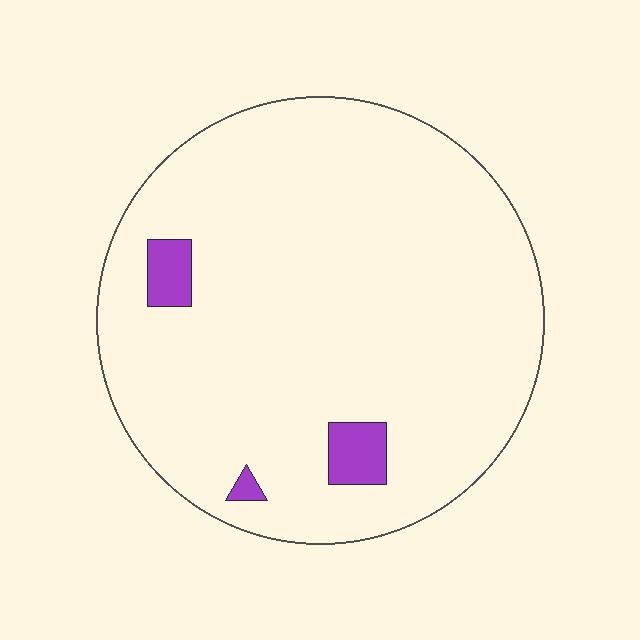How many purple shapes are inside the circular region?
3.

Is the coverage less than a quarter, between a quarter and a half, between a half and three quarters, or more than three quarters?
Less than a quarter.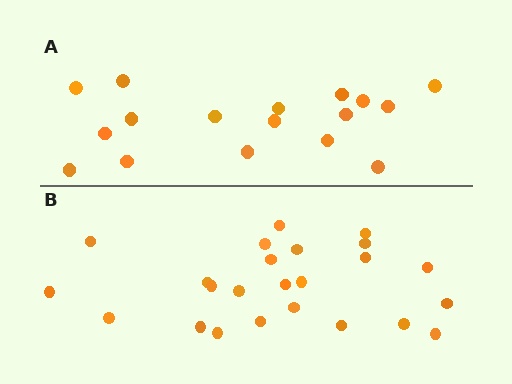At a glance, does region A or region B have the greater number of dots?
Region B (the bottom region) has more dots.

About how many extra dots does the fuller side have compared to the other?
Region B has roughly 8 or so more dots than region A.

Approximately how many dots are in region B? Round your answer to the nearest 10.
About 20 dots. (The exact count is 24, which rounds to 20.)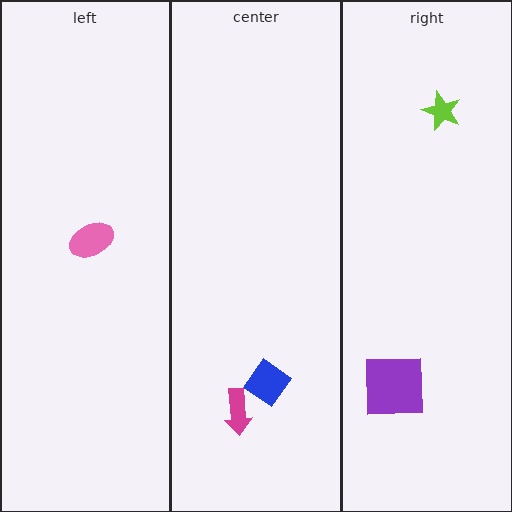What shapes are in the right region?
The purple square, the lime star.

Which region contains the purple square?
The right region.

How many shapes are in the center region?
2.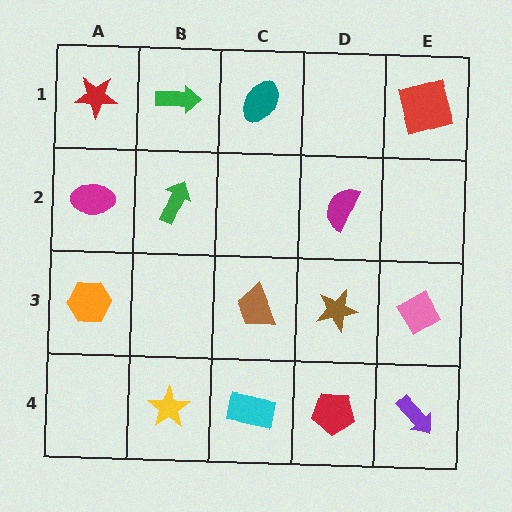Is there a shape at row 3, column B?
No, that cell is empty.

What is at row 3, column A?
An orange hexagon.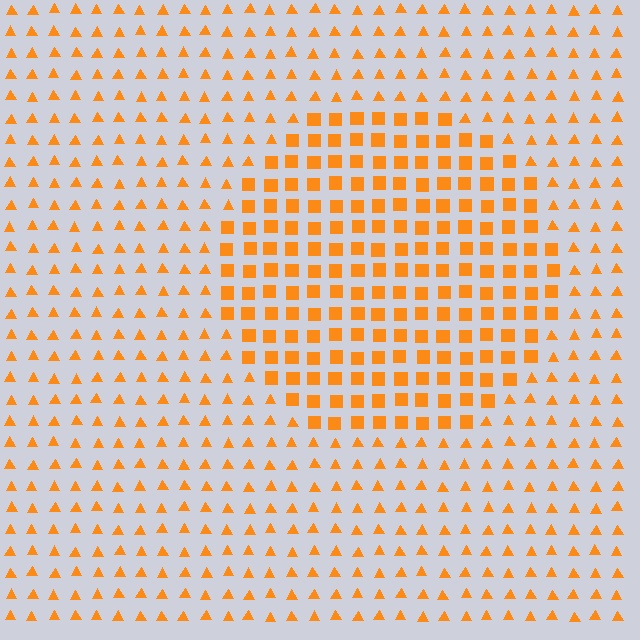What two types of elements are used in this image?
The image uses squares inside the circle region and triangles outside it.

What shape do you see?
I see a circle.